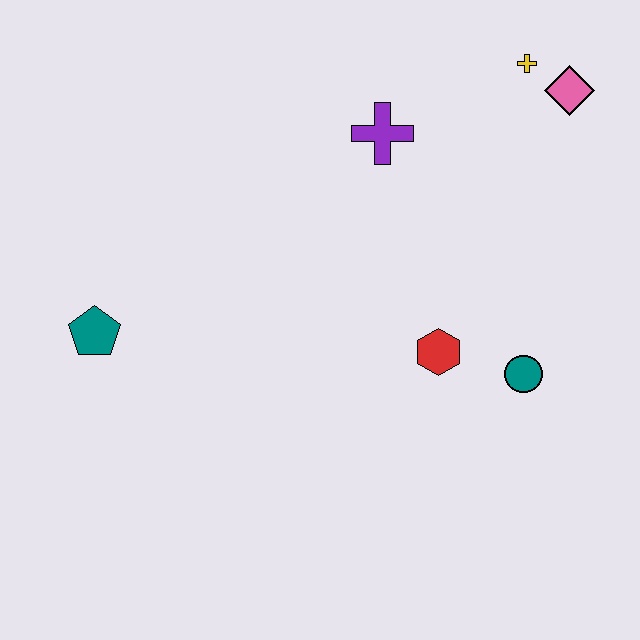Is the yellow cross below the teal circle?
No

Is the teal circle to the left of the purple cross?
No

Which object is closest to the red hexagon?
The teal circle is closest to the red hexagon.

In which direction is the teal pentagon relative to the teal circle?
The teal pentagon is to the left of the teal circle.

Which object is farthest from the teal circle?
The teal pentagon is farthest from the teal circle.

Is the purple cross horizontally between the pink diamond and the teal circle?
No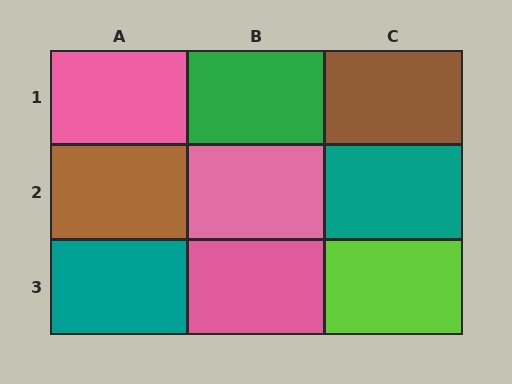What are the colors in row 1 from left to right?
Pink, green, brown.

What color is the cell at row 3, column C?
Lime.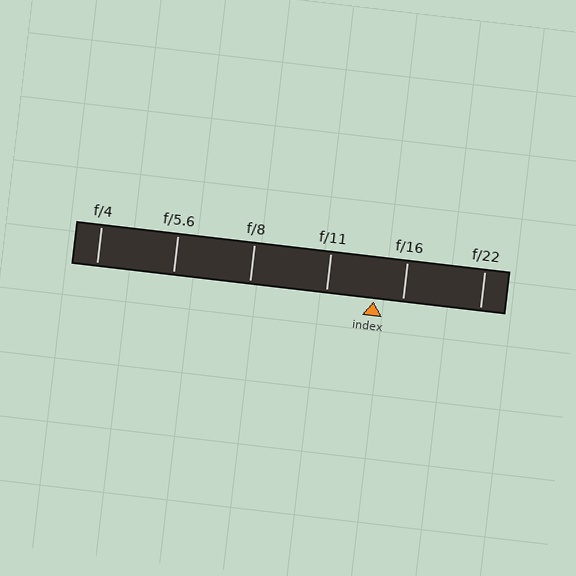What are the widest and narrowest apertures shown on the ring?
The widest aperture shown is f/4 and the narrowest is f/22.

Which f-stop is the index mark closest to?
The index mark is closest to f/16.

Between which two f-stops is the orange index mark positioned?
The index mark is between f/11 and f/16.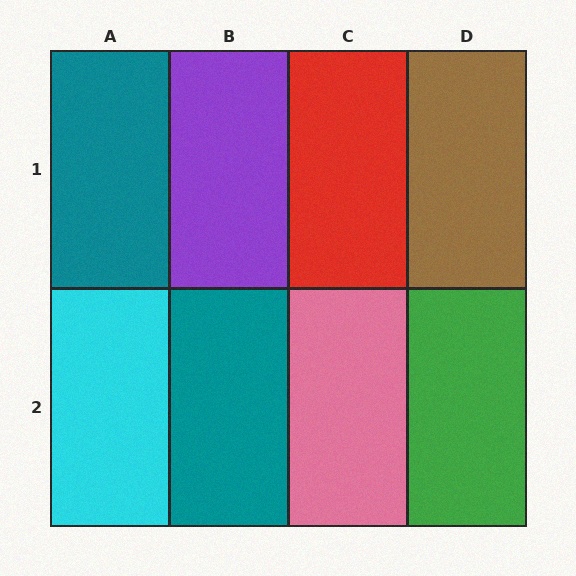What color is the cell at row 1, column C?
Red.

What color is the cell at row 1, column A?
Teal.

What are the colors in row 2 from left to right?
Cyan, teal, pink, green.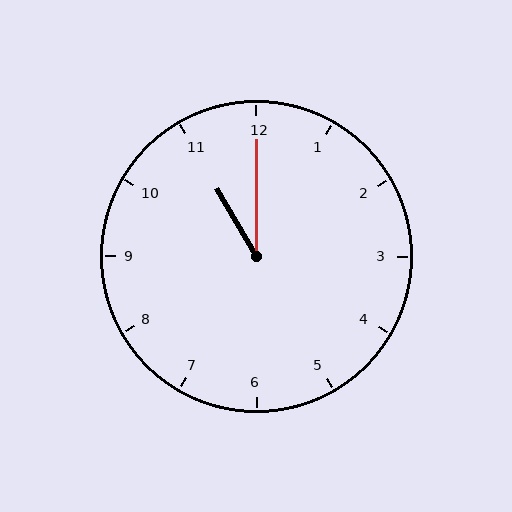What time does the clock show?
11:00.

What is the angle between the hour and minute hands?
Approximately 30 degrees.